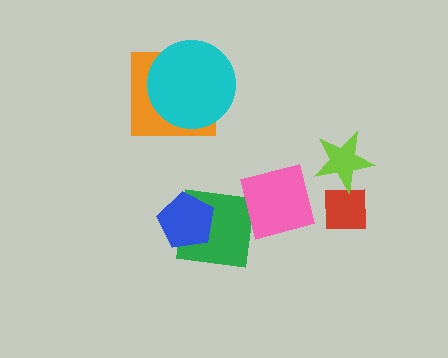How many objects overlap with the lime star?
1 object overlaps with the lime star.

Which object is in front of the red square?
The lime star is in front of the red square.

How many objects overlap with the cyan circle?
1 object overlaps with the cyan circle.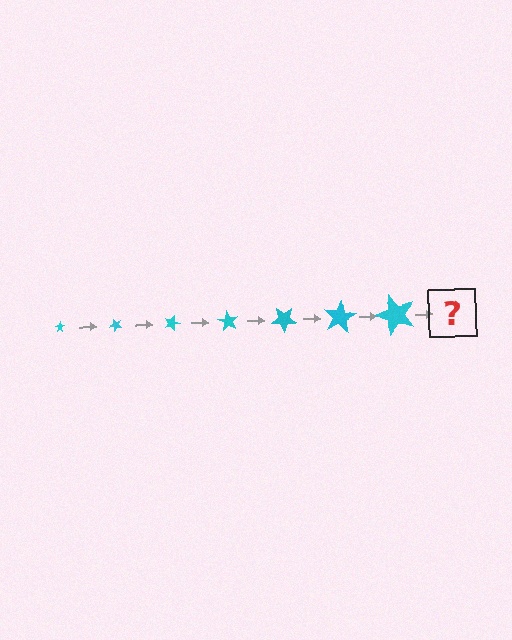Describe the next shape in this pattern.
It should be a star, larger than the previous one and rotated 315 degrees from the start.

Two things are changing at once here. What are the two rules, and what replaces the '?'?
The two rules are that the star grows larger each step and it rotates 45 degrees each step. The '?' should be a star, larger than the previous one and rotated 315 degrees from the start.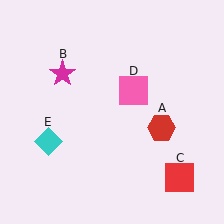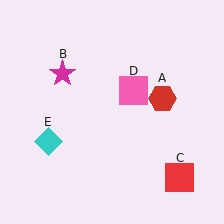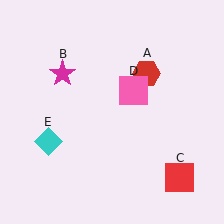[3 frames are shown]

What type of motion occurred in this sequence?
The red hexagon (object A) rotated counterclockwise around the center of the scene.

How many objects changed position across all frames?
1 object changed position: red hexagon (object A).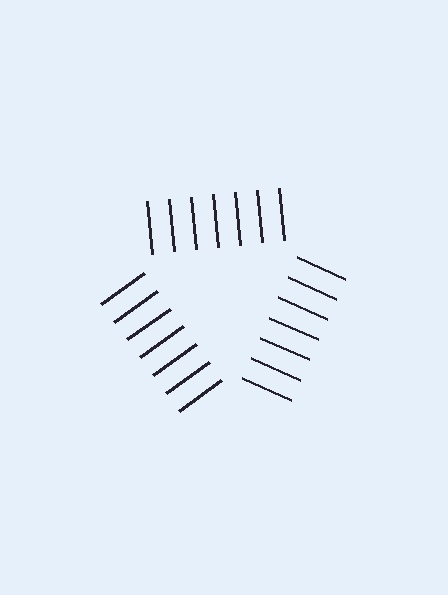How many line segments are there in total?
21 — 7 along each of the 3 edges.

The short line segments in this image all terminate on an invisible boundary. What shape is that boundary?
An illusory triangle — the line segments terminate on its edges but no continuous stroke is drawn.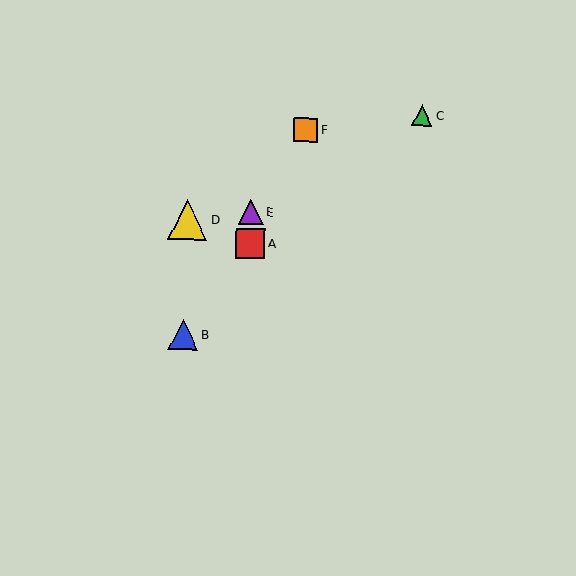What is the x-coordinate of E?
Object E is at x≈251.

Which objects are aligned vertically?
Objects A, E are aligned vertically.